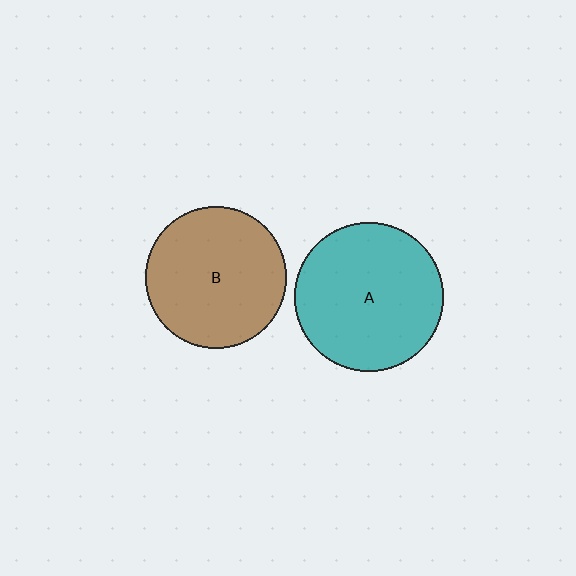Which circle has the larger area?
Circle A (teal).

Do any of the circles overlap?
No, none of the circles overlap.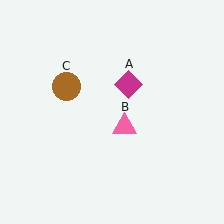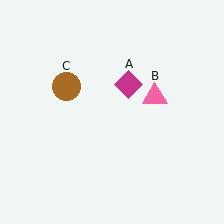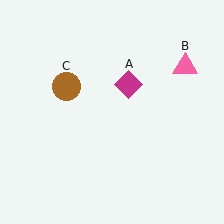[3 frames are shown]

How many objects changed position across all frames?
1 object changed position: pink triangle (object B).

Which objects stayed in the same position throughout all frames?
Magenta diamond (object A) and brown circle (object C) remained stationary.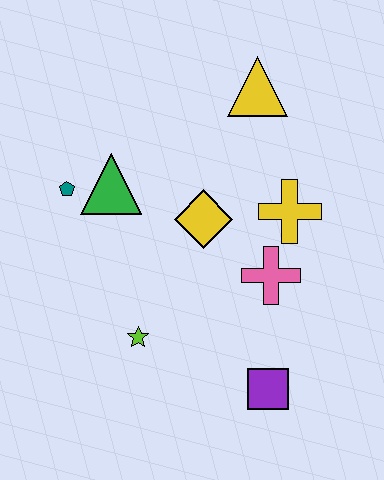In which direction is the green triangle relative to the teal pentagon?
The green triangle is to the right of the teal pentagon.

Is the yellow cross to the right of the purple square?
Yes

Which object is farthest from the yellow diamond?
The purple square is farthest from the yellow diamond.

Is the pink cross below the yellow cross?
Yes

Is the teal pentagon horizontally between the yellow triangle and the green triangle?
No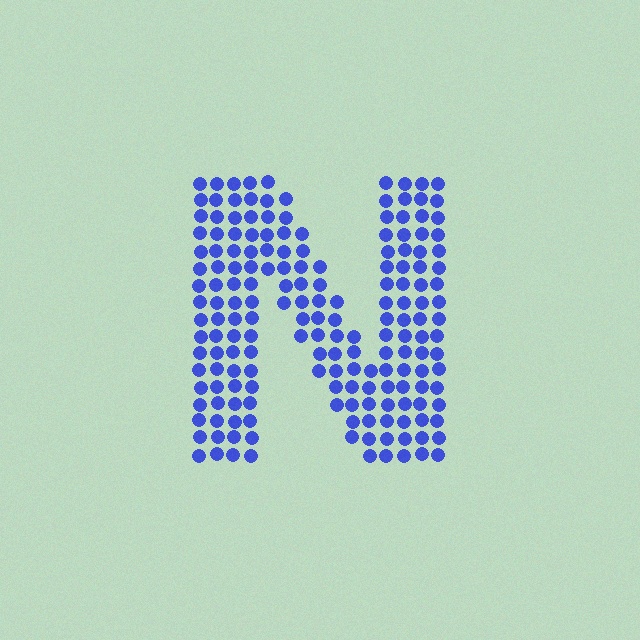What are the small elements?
The small elements are circles.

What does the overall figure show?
The overall figure shows the letter N.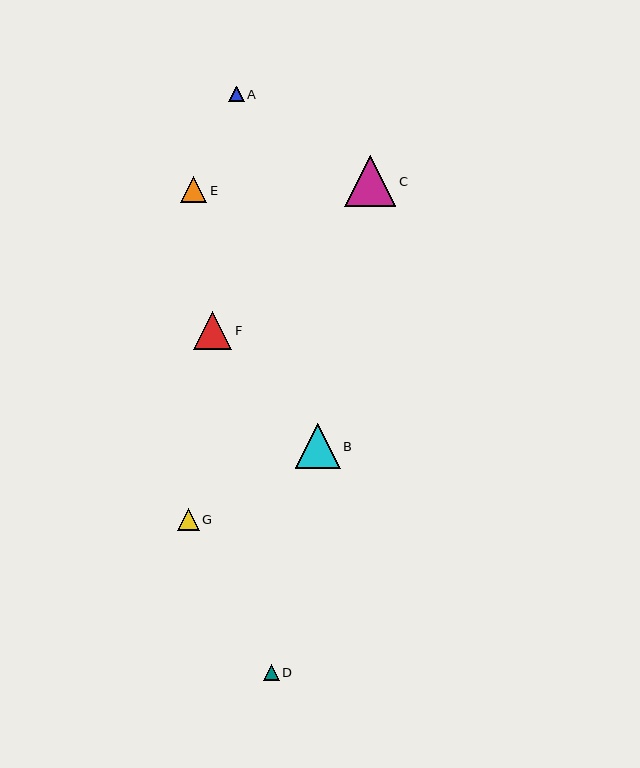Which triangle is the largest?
Triangle C is the largest with a size of approximately 51 pixels.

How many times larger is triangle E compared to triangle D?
Triangle E is approximately 1.7 times the size of triangle D.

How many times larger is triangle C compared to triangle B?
Triangle C is approximately 1.1 times the size of triangle B.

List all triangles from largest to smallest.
From largest to smallest: C, B, F, E, G, D, A.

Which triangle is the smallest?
Triangle A is the smallest with a size of approximately 16 pixels.